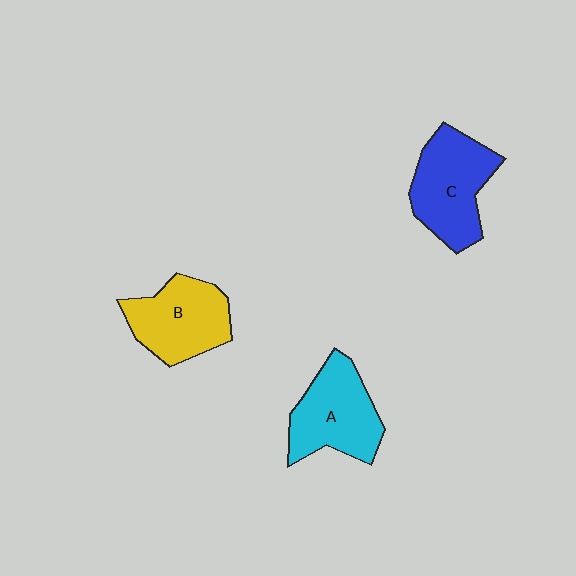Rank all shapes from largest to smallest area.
From largest to smallest: C (blue), A (cyan), B (yellow).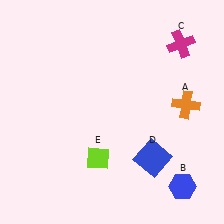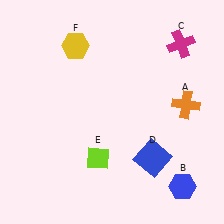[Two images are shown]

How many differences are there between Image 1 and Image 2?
There is 1 difference between the two images.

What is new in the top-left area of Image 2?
A yellow hexagon (F) was added in the top-left area of Image 2.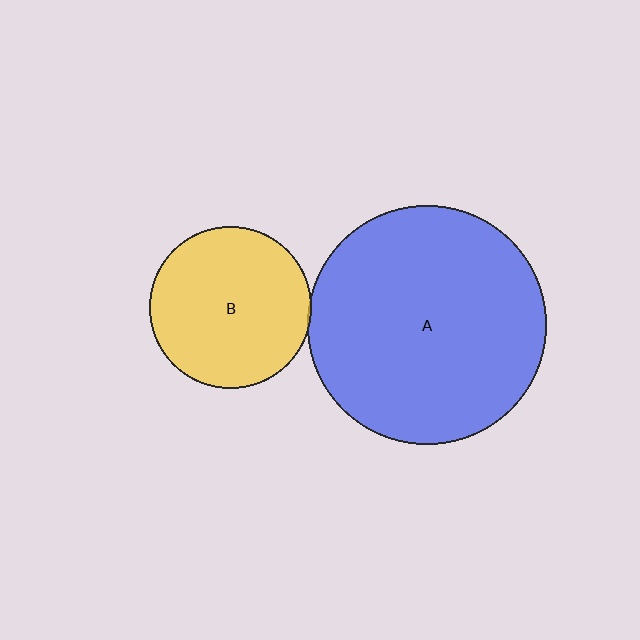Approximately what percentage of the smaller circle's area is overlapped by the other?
Approximately 5%.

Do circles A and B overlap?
Yes.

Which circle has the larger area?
Circle A (blue).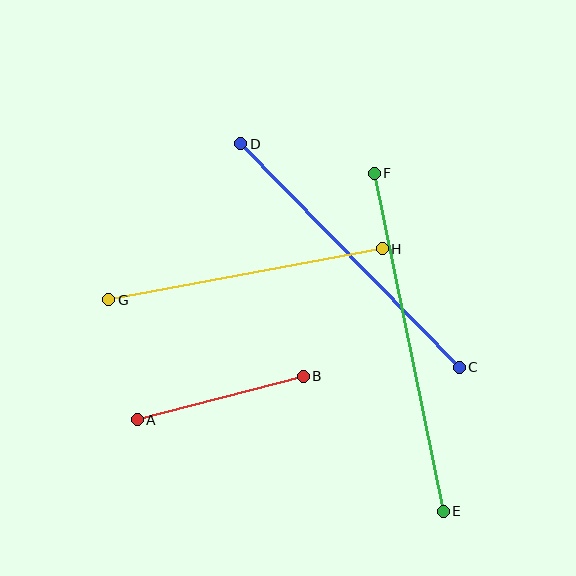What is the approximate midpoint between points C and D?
The midpoint is at approximately (350, 256) pixels.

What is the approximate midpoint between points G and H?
The midpoint is at approximately (246, 274) pixels.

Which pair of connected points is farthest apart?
Points E and F are farthest apart.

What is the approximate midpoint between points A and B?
The midpoint is at approximately (220, 398) pixels.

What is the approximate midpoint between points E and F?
The midpoint is at approximately (409, 342) pixels.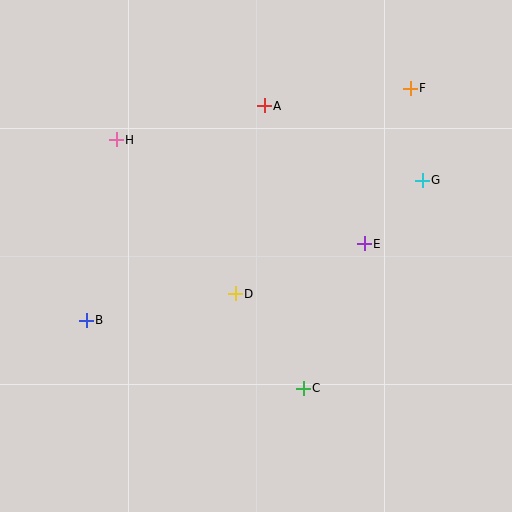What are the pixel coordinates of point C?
Point C is at (303, 388).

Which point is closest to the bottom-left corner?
Point B is closest to the bottom-left corner.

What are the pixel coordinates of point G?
Point G is at (422, 180).